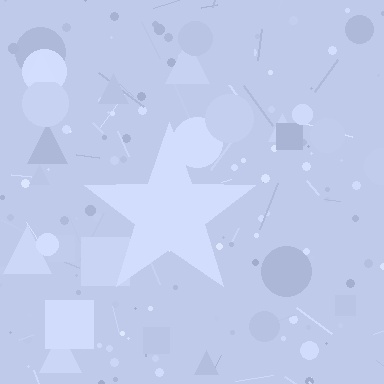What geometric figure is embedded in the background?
A star is embedded in the background.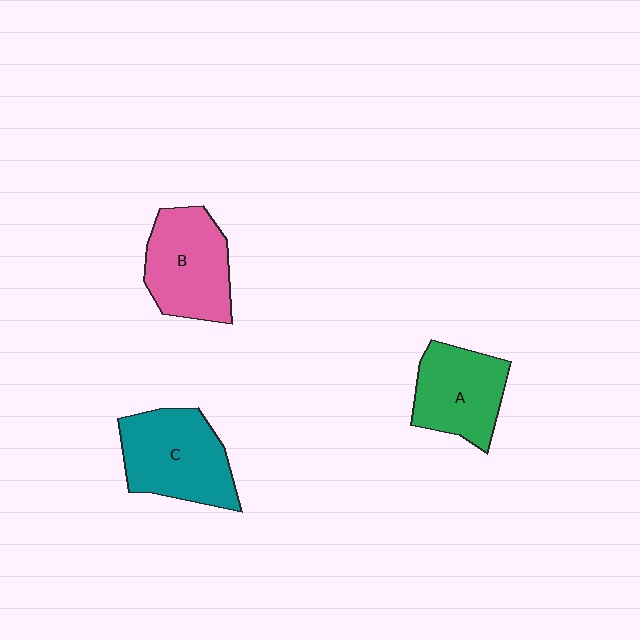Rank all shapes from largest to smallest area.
From largest to smallest: C (teal), B (pink), A (green).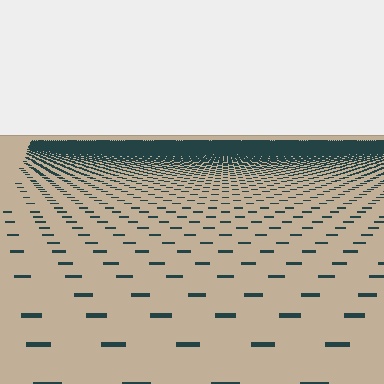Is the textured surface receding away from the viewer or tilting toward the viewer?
The surface is receding away from the viewer. Texture elements get smaller and denser toward the top.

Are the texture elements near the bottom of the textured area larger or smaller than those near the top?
Larger. Near the bottom, elements are closer to the viewer and appear at a bigger on-screen size.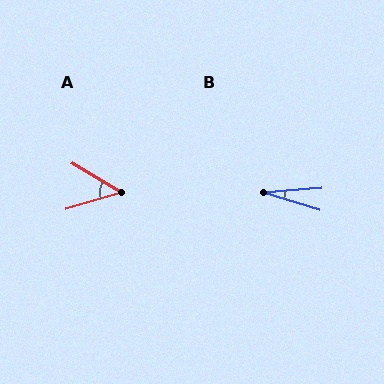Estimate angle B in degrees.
Approximately 21 degrees.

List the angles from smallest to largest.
B (21°), A (47°).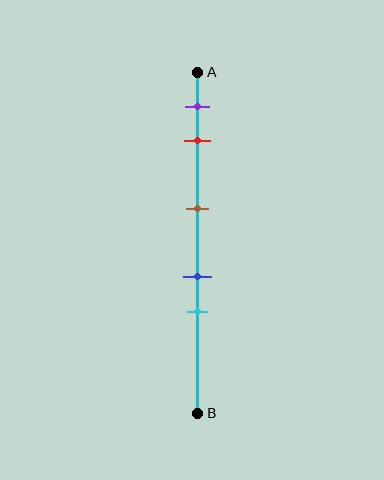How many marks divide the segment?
There are 5 marks dividing the segment.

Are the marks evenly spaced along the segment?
No, the marks are not evenly spaced.